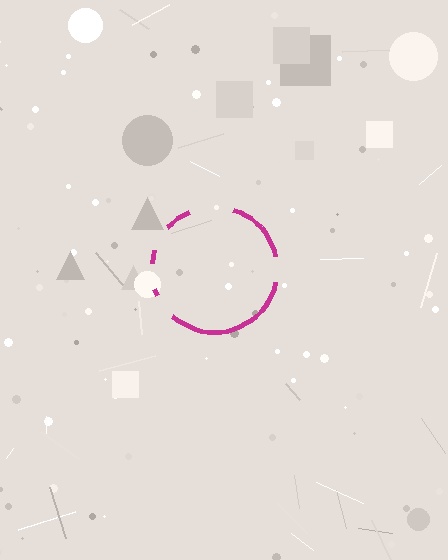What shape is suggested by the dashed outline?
The dashed outline suggests a circle.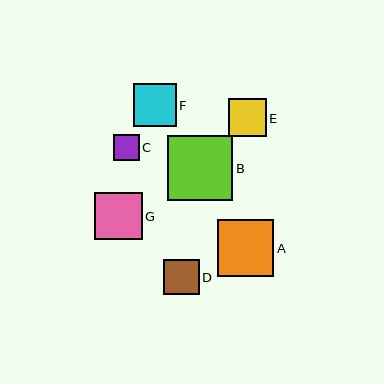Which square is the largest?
Square B is the largest with a size of approximately 65 pixels.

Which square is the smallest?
Square C is the smallest with a size of approximately 26 pixels.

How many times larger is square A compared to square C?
Square A is approximately 2.2 times the size of square C.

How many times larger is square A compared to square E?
Square A is approximately 1.5 times the size of square E.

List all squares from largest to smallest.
From largest to smallest: B, A, G, F, E, D, C.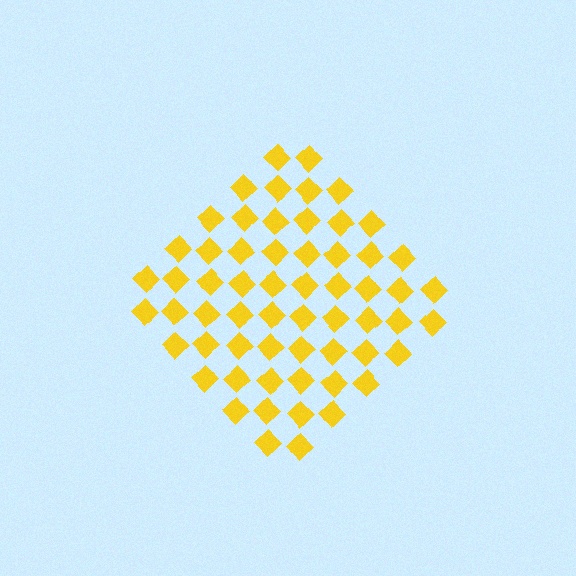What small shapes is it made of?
It is made of small diamonds.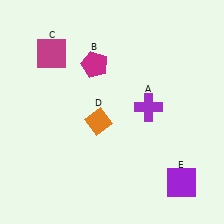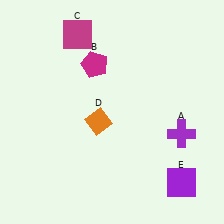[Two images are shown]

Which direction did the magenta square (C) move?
The magenta square (C) moved right.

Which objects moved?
The objects that moved are: the purple cross (A), the magenta square (C).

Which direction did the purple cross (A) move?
The purple cross (A) moved right.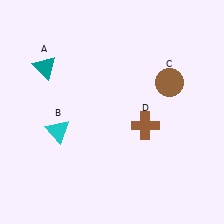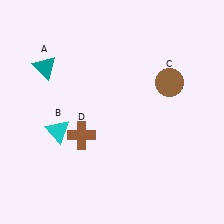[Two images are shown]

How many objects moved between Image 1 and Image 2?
1 object moved between the two images.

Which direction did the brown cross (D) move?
The brown cross (D) moved left.